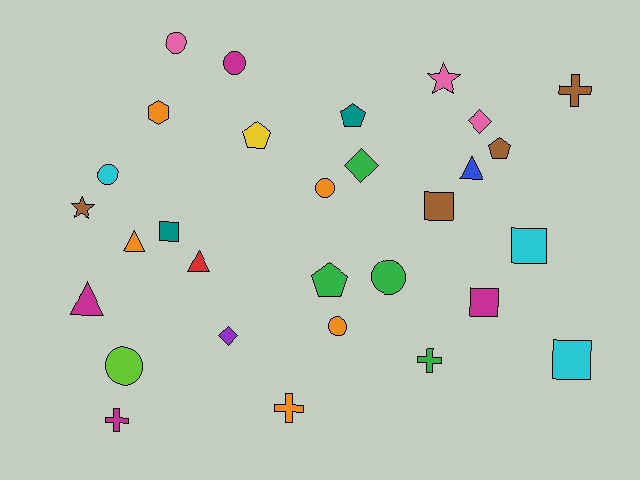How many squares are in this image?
There are 5 squares.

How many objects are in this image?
There are 30 objects.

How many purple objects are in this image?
There is 1 purple object.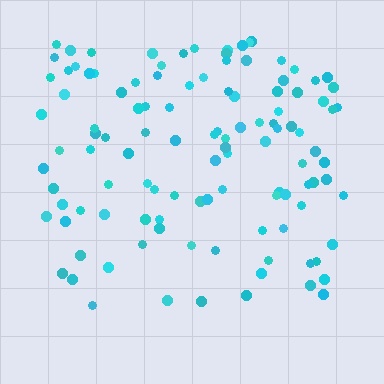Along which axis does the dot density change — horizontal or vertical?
Vertical.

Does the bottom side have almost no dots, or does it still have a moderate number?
Still a moderate number, just noticeably fewer than the top.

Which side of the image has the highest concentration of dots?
The top.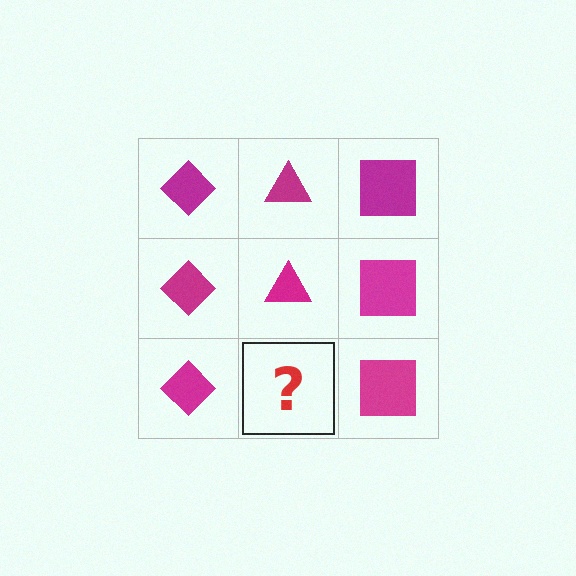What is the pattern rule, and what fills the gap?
The rule is that each column has a consistent shape. The gap should be filled with a magenta triangle.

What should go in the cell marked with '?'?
The missing cell should contain a magenta triangle.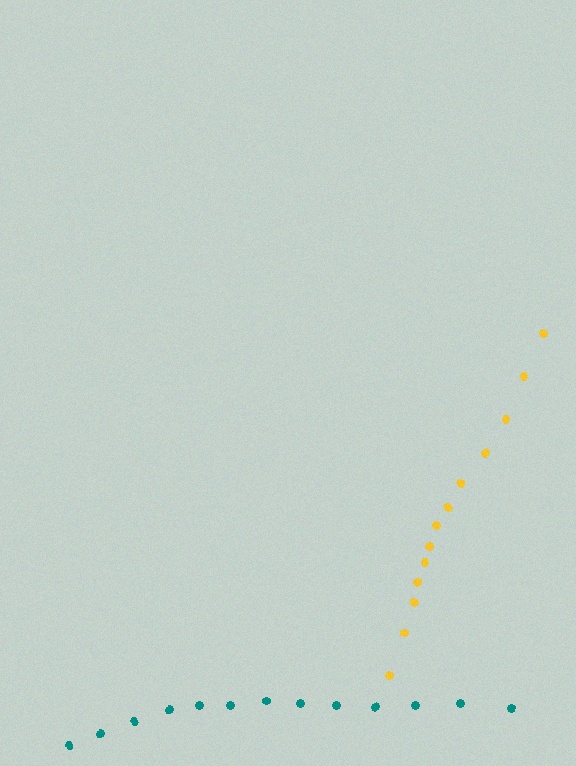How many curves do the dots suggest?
There are 2 distinct paths.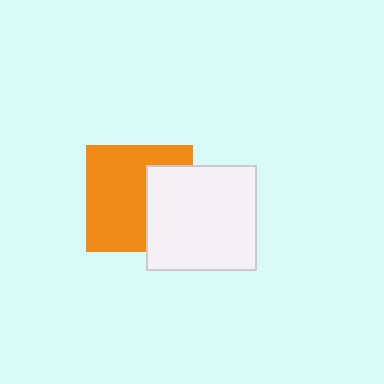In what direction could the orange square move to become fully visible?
The orange square could move left. That would shift it out from behind the white rectangle entirely.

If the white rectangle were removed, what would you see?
You would see the complete orange square.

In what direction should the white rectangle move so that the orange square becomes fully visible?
The white rectangle should move right. That is the shortest direction to clear the overlap and leave the orange square fully visible.